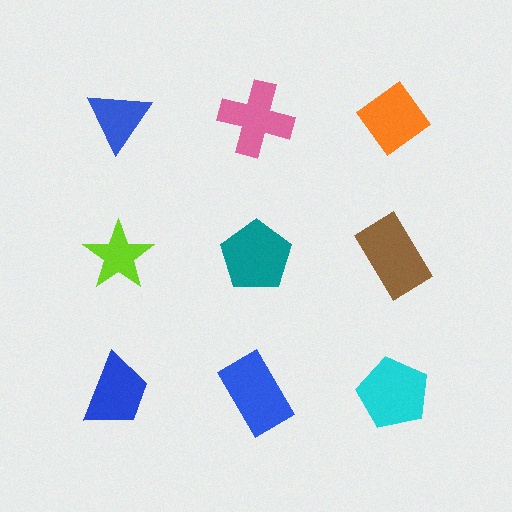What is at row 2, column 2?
A teal pentagon.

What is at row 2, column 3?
A brown rectangle.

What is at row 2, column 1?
A lime star.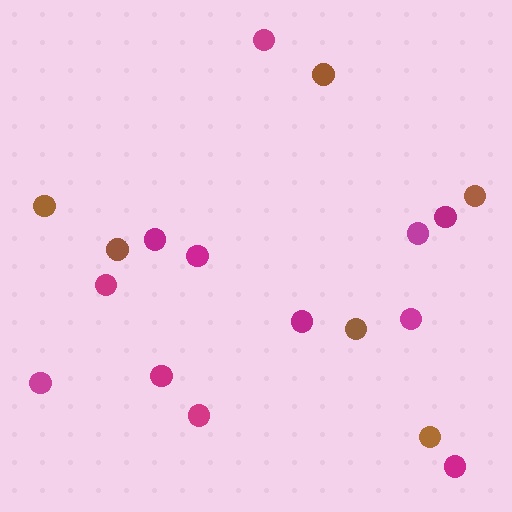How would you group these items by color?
There are 2 groups: one group of magenta circles (12) and one group of brown circles (6).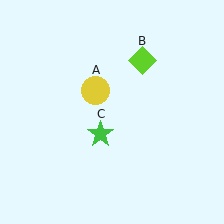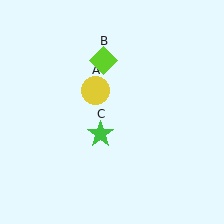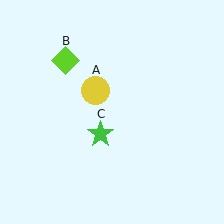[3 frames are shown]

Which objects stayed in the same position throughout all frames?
Yellow circle (object A) and green star (object C) remained stationary.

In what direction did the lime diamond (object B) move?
The lime diamond (object B) moved left.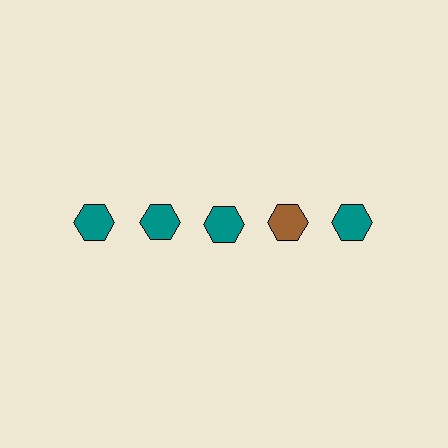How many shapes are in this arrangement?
There are 5 shapes arranged in a grid pattern.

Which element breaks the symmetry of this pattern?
The brown hexagon in the top row, second from right column breaks the symmetry. All other shapes are teal hexagons.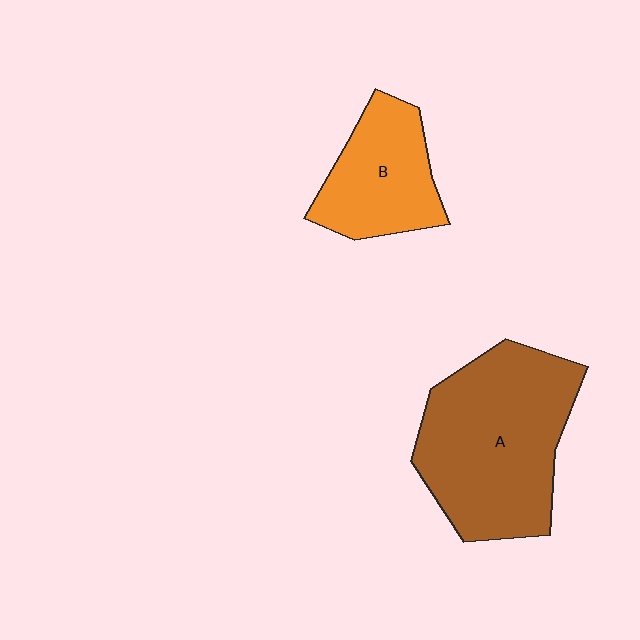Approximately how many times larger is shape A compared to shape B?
Approximately 1.9 times.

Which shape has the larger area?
Shape A (brown).